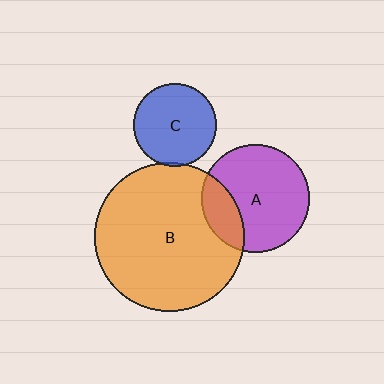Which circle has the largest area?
Circle B (orange).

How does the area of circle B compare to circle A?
Approximately 1.9 times.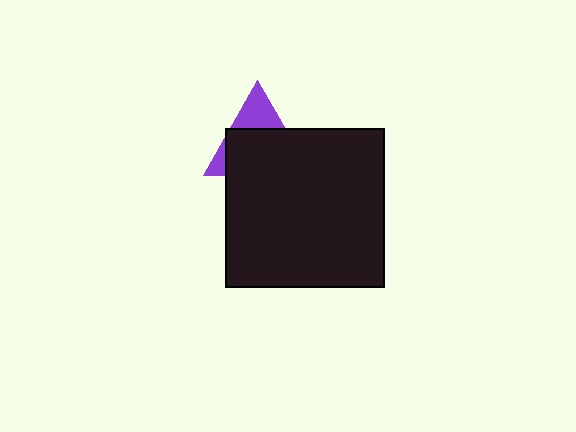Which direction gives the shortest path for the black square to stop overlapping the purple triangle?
Moving down gives the shortest separation.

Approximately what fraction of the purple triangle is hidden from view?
Roughly 67% of the purple triangle is hidden behind the black square.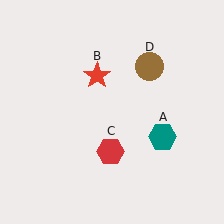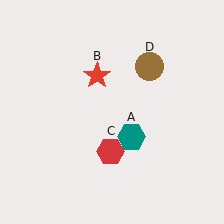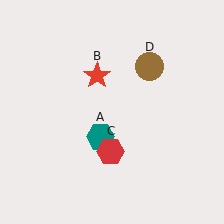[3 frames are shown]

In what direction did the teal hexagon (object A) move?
The teal hexagon (object A) moved left.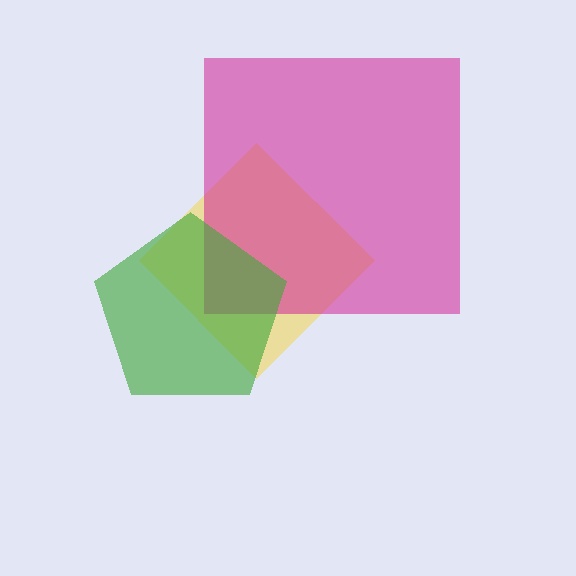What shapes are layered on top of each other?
The layered shapes are: a yellow diamond, a magenta square, a green pentagon.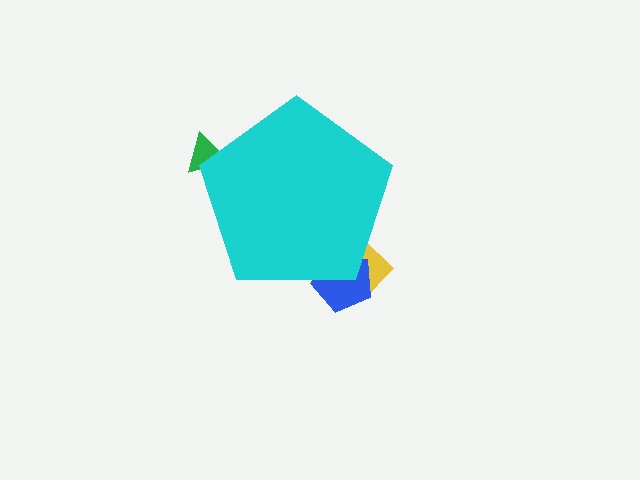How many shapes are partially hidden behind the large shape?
4 shapes are partially hidden.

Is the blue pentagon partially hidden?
Yes, the blue pentagon is partially hidden behind the cyan pentagon.